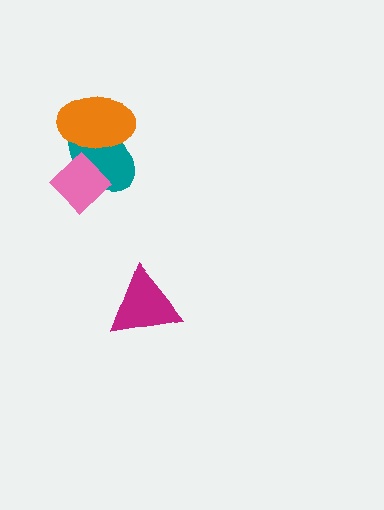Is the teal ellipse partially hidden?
Yes, it is partially covered by another shape.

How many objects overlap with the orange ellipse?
2 objects overlap with the orange ellipse.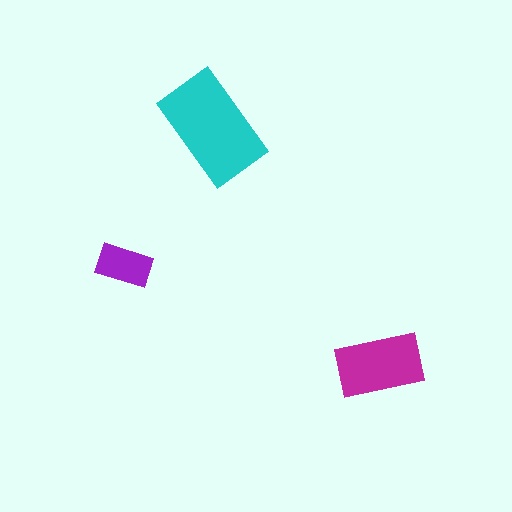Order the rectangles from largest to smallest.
the cyan one, the magenta one, the purple one.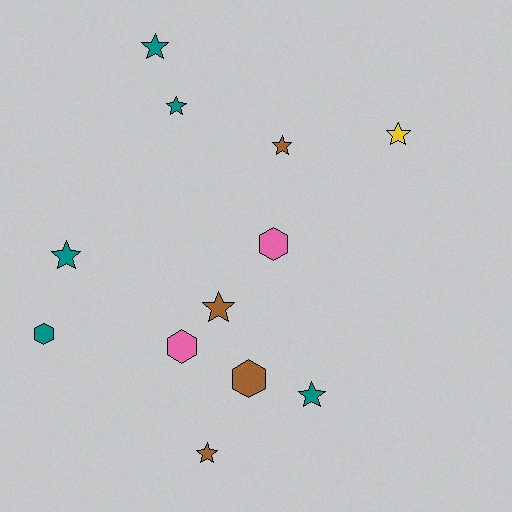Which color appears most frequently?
Teal, with 5 objects.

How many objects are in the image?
There are 12 objects.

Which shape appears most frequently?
Star, with 8 objects.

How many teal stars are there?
There are 4 teal stars.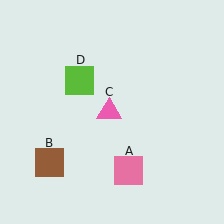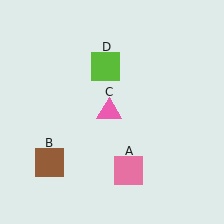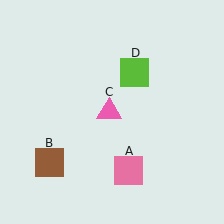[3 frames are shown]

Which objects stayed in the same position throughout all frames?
Pink square (object A) and brown square (object B) and pink triangle (object C) remained stationary.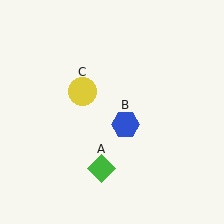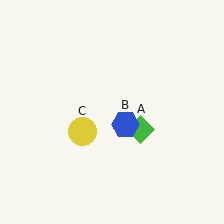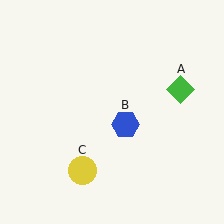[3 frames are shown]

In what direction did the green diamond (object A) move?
The green diamond (object A) moved up and to the right.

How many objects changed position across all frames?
2 objects changed position: green diamond (object A), yellow circle (object C).